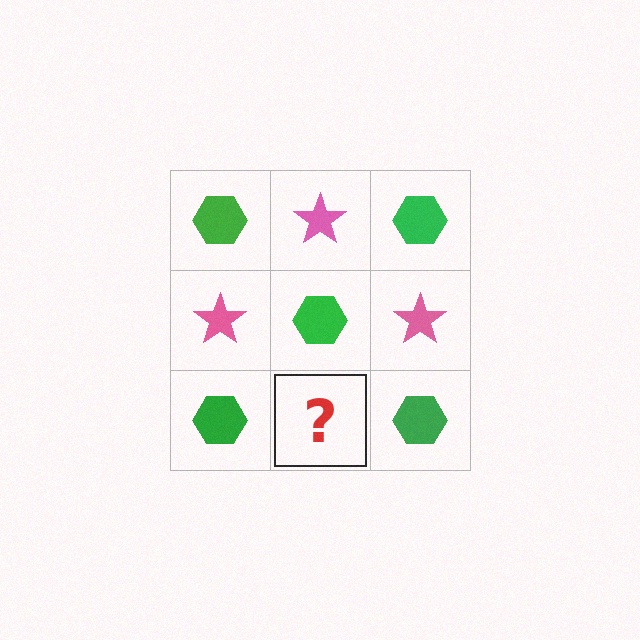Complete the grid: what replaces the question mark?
The question mark should be replaced with a pink star.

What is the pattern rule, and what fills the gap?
The rule is that it alternates green hexagon and pink star in a checkerboard pattern. The gap should be filled with a pink star.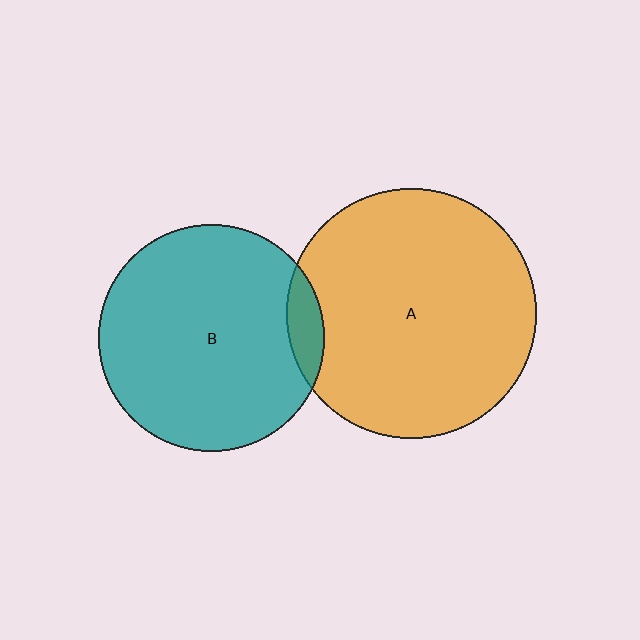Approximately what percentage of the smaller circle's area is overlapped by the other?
Approximately 10%.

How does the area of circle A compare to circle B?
Approximately 1.2 times.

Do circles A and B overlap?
Yes.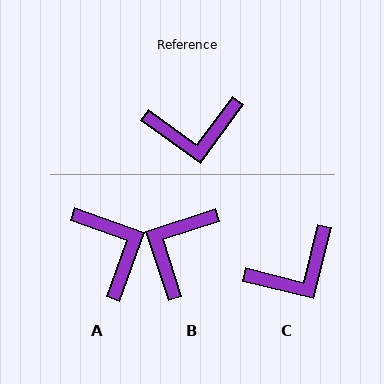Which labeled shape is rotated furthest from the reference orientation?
B, about 126 degrees away.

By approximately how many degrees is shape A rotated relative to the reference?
Approximately 107 degrees counter-clockwise.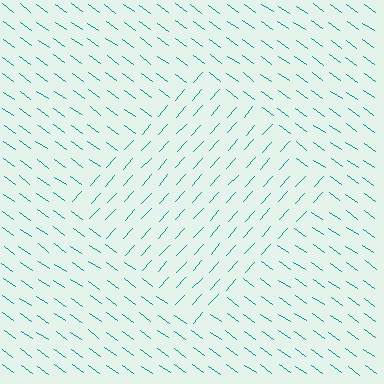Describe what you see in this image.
The image is filled with small teal line segments. A diamond region in the image has lines oriented differently from the surrounding lines, creating a visible texture boundary.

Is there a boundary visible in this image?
Yes, there is a texture boundary formed by a change in line orientation.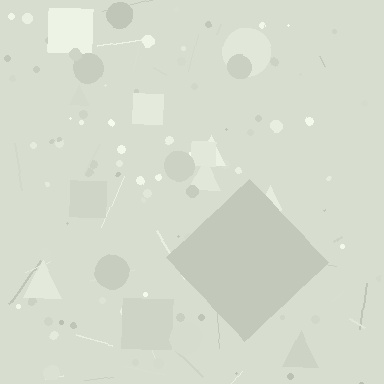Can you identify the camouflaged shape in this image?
The camouflaged shape is a diamond.